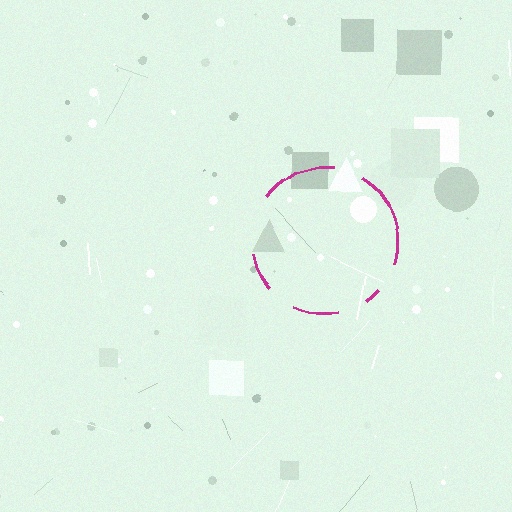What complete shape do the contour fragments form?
The contour fragments form a circle.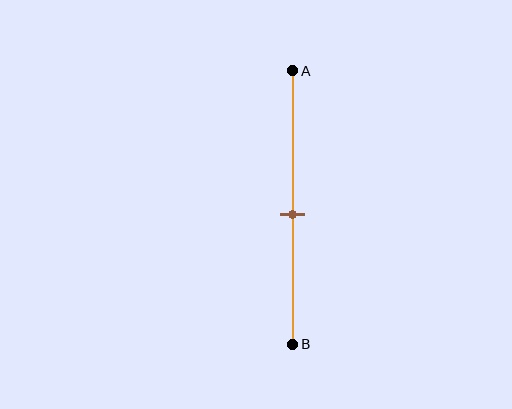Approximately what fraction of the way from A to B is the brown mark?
The brown mark is approximately 50% of the way from A to B.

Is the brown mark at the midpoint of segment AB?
Yes, the mark is approximately at the midpoint.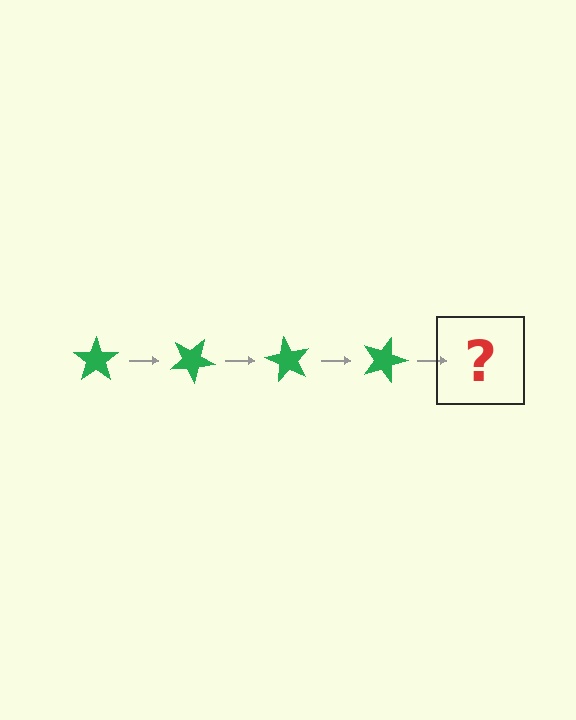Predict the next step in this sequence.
The next step is a green star rotated 120 degrees.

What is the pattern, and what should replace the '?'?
The pattern is that the star rotates 30 degrees each step. The '?' should be a green star rotated 120 degrees.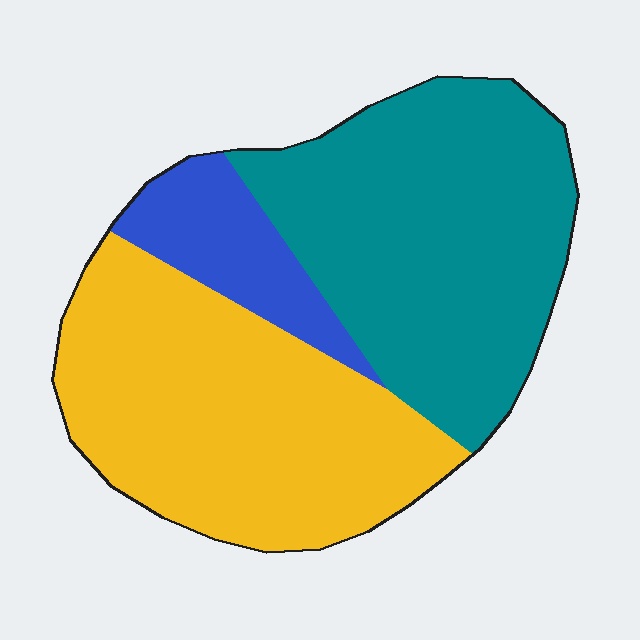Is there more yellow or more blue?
Yellow.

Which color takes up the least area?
Blue, at roughly 10%.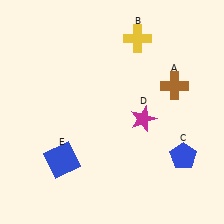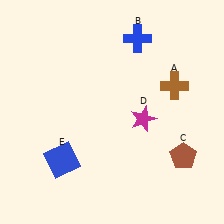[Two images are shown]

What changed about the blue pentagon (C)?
In Image 1, C is blue. In Image 2, it changed to brown.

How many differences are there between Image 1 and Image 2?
There are 2 differences between the two images.